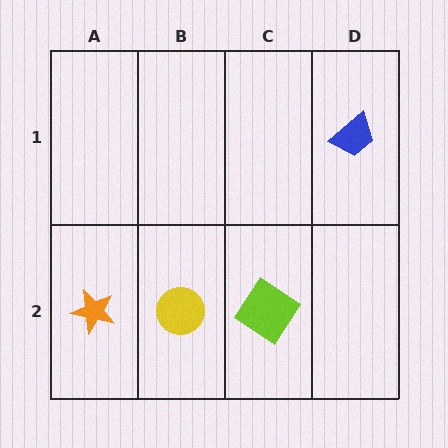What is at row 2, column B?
A yellow circle.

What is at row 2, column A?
An orange star.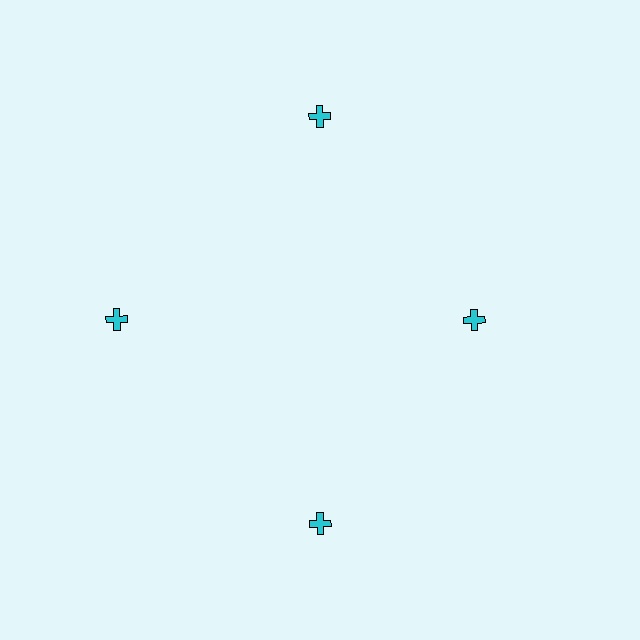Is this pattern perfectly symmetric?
No. The 4 cyan crosses are arranged in a ring, but one element near the 3 o'clock position is pulled inward toward the center, breaking the 4-fold rotational symmetry.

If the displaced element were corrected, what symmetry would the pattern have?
It would have 4-fold rotational symmetry — the pattern would map onto itself every 90 degrees.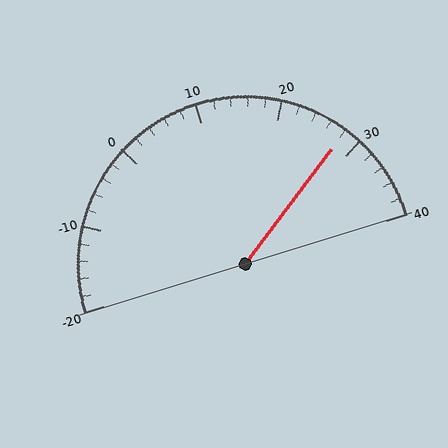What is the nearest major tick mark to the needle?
The nearest major tick mark is 30.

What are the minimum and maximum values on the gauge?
The gauge ranges from -20 to 40.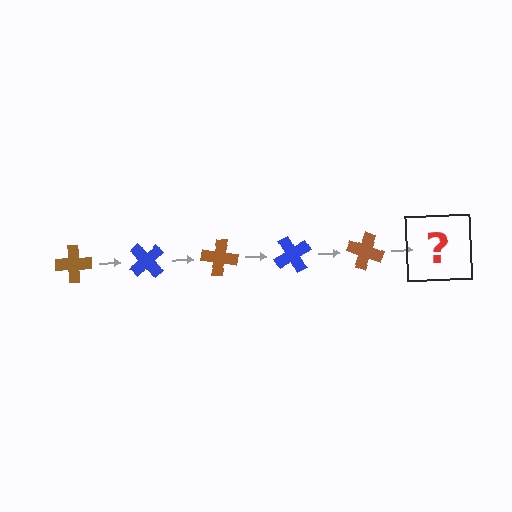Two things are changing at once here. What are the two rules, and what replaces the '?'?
The two rules are that it rotates 50 degrees each step and the color cycles through brown and blue. The '?' should be a blue cross, rotated 250 degrees from the start.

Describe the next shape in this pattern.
It should be a blue cross, rotated 250 degrees from the start.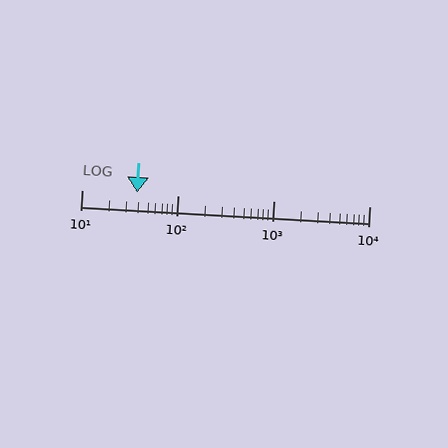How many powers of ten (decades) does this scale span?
The scale spans 3 decades, from 10 to 10000.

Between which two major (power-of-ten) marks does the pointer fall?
The pointer is between 10 and 100.